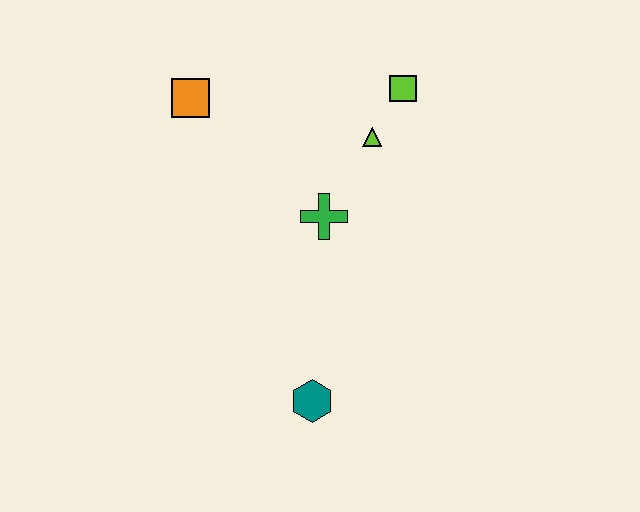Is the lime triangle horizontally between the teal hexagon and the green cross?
No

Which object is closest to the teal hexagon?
The green cross is closest to the teal hexagon.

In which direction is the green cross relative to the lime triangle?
The green cross is below the lime triangle.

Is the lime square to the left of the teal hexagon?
No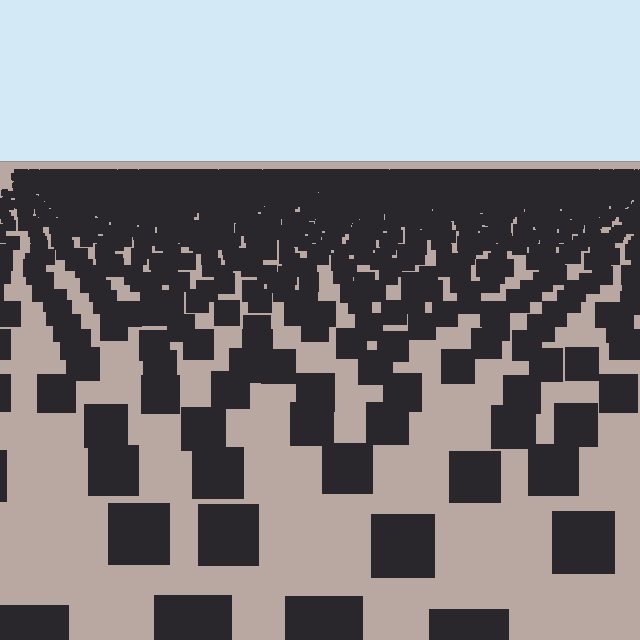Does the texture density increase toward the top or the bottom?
Density increases toward the top.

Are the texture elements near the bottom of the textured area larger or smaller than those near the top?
Larger. Near the bottom, elements are closer to the viewer and appear at a bigger on-screen size.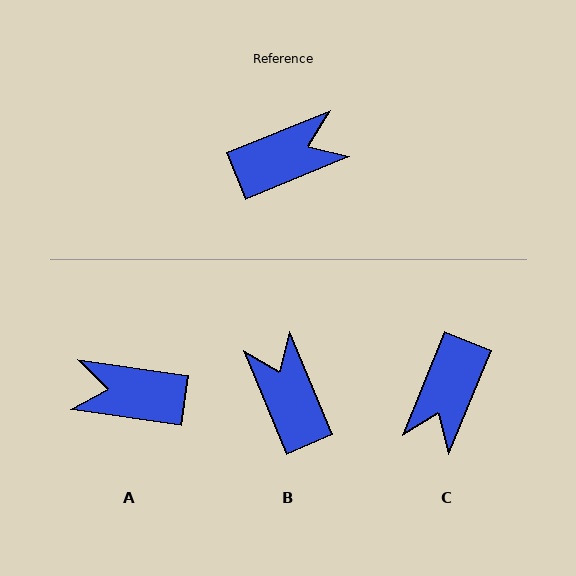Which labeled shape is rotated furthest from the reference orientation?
A, about 150 degrees away.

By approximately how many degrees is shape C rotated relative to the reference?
Approximately 134 degrees clockwise.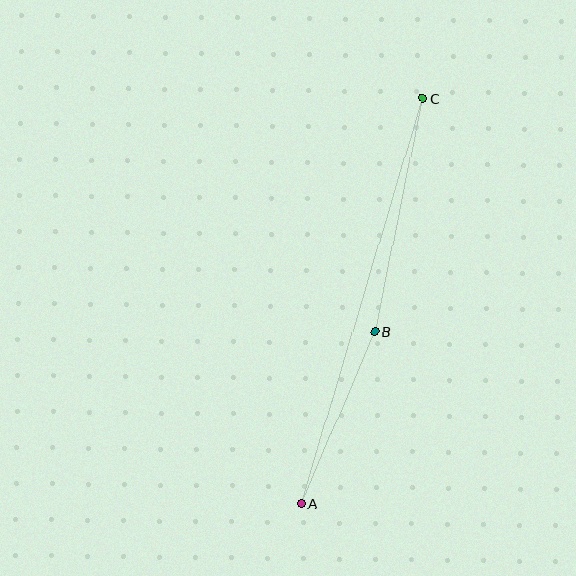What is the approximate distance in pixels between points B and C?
The distance between B and C is approximately 238 pixels.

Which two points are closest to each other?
Points A and B are closest to each other.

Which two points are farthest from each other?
Points A and C are farthest from each other.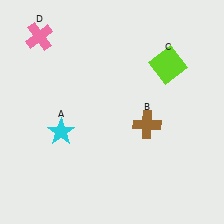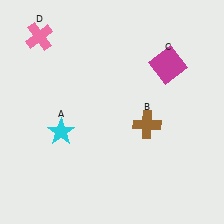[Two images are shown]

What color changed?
The square (C) changed from lime in Image 1 to magenta in Image 2.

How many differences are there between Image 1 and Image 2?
There is 1 difference between the two images.